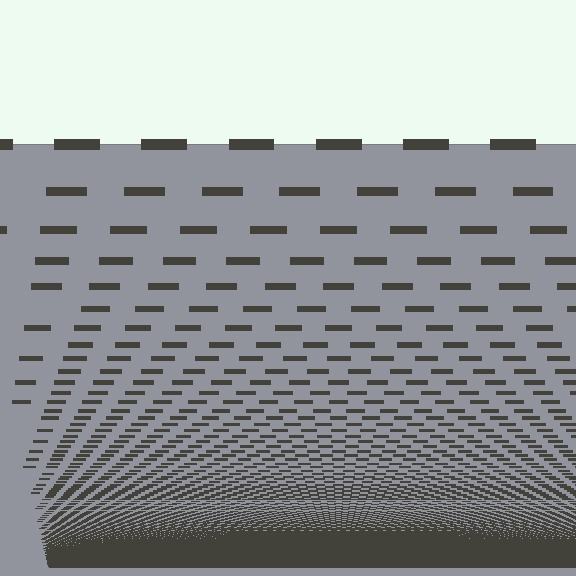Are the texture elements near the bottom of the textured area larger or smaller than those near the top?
Smaller. The gradient is inverted — elements near the bottom are smaller and denser.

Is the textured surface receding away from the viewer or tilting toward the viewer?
The surface appears to tilt toward the viewer. Texture elements get larger and sparser toward the top.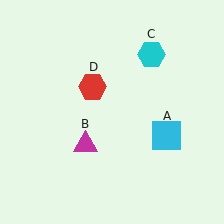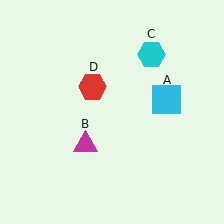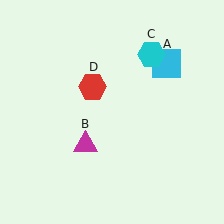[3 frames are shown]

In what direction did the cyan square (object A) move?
The cyan square (object A) moved up.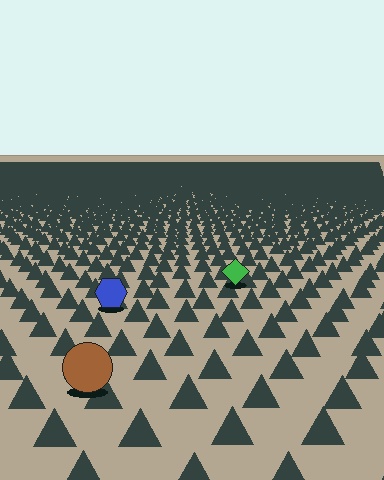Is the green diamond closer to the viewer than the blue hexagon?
No. The blue hexagon is closer — you can tell from the texture gradient: the ground texture is coarser near it.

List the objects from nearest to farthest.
From nearest to farthest: the brown circle, the blue hexagon, the green diamond.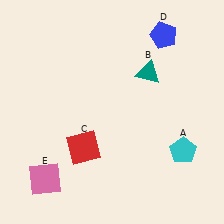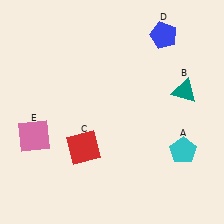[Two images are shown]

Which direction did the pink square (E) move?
The pink square (E) moved up.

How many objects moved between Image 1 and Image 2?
2 objects moved between the two images.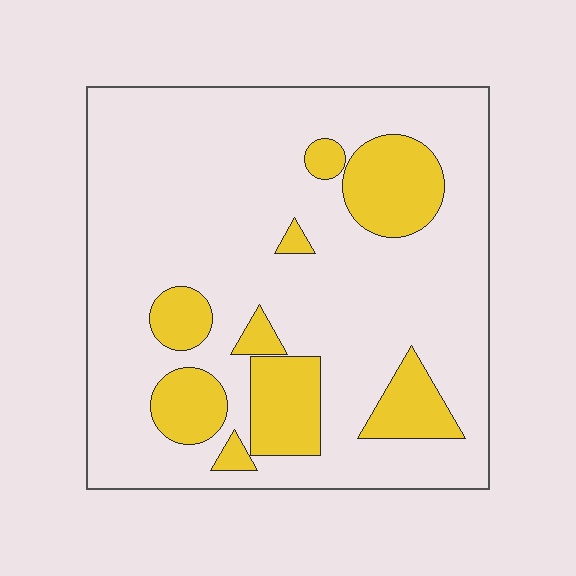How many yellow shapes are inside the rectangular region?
9.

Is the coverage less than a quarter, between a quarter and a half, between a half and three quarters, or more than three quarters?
Less than a quarter.